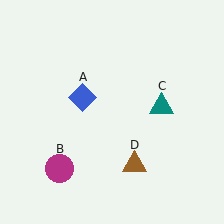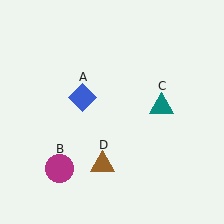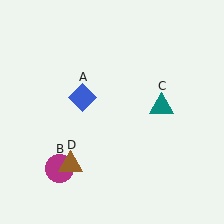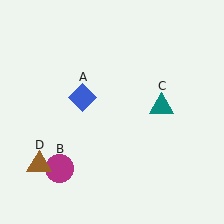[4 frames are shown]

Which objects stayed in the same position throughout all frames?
Blue diamond (object A) and magenta circle (object B) and teal triangle (object C) remained stationary.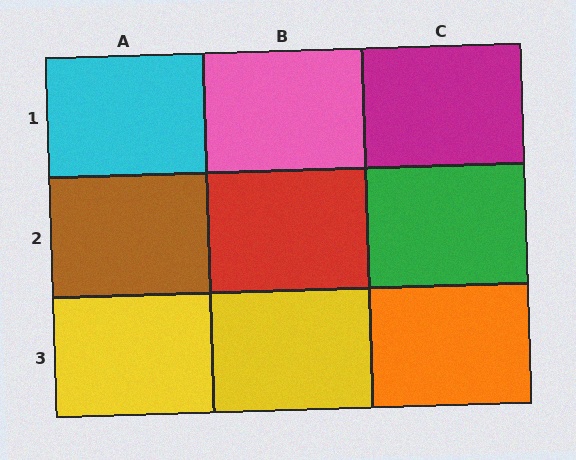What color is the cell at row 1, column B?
Pink.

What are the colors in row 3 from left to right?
Yellow, yellow, orange.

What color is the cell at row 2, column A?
Brown.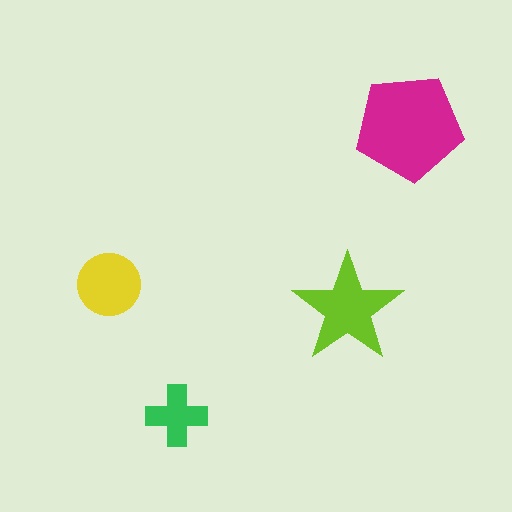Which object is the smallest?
The green cross.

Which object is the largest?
The magenta pentagon.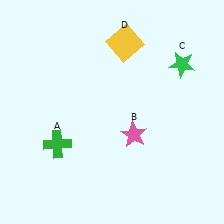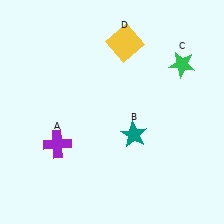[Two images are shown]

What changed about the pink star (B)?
In Image 1, B is pink. In Image 2, it changed to teal.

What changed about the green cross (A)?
In Image 1, A is green. In Image 2, it changed to purple.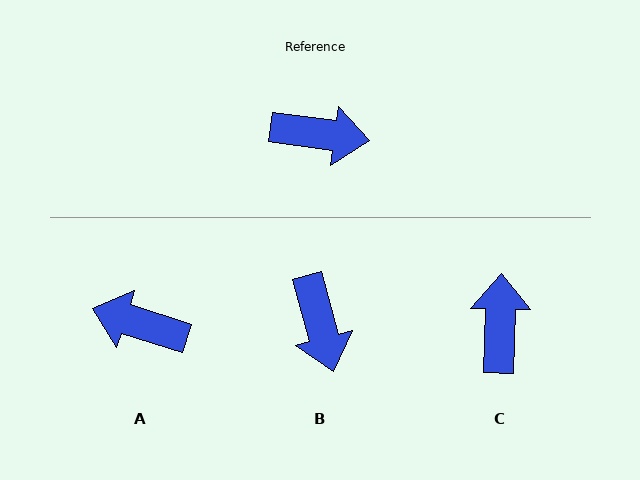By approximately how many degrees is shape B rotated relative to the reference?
Approximately 67 degrees clockwise.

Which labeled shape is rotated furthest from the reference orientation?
A, about 170 degrees away.